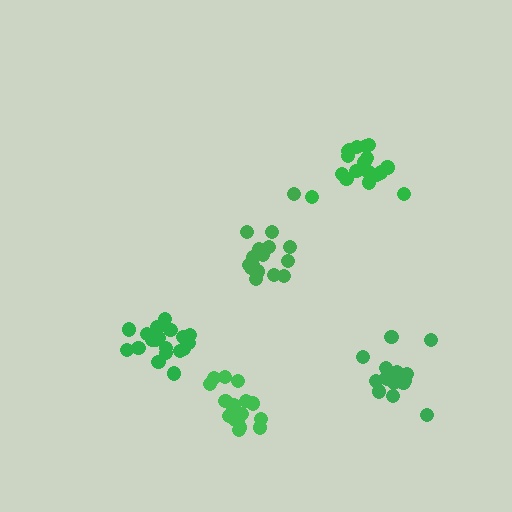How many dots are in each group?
Group 1: 16 dots, Group 2: 18 dots, Group 3: 21 dots, Group 4: 16 dots, Group 5: 18 dots (89 total).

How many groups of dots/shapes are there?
There are 5 groups.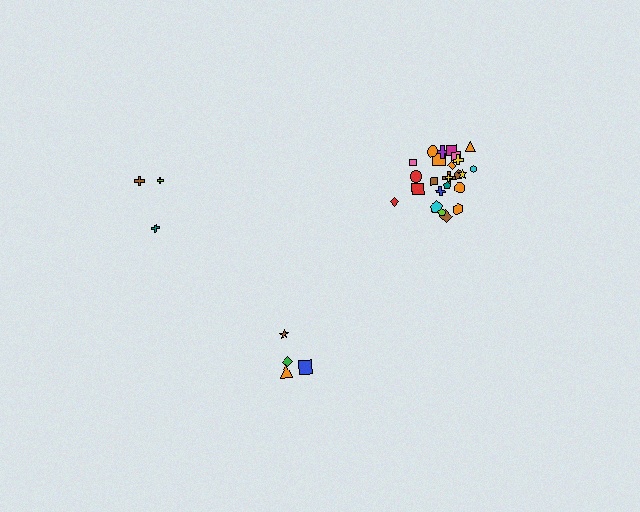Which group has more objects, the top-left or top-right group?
The top-right group.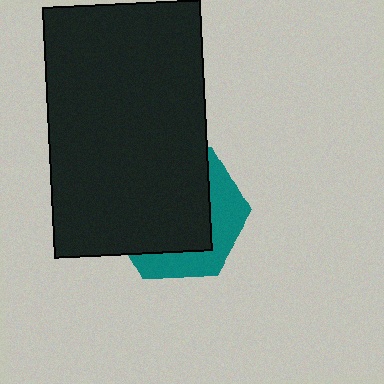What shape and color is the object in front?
The object in front is a black rectangle.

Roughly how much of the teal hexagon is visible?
A small part of it is visible (roughly 34%).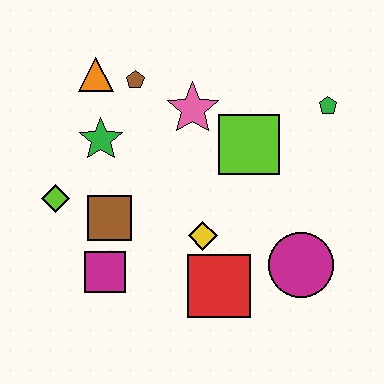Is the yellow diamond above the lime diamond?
No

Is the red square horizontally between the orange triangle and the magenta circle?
Yes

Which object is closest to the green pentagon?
The lime square is closest to the green pentagon.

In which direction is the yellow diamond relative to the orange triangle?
The yellow diamond is below the orange triangle.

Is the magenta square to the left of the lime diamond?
No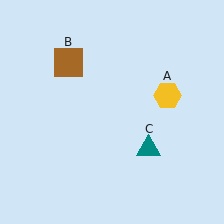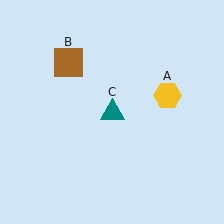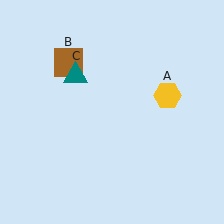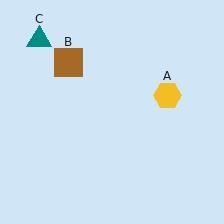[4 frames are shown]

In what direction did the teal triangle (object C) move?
The teal triangle (object C) moved up and to the left.